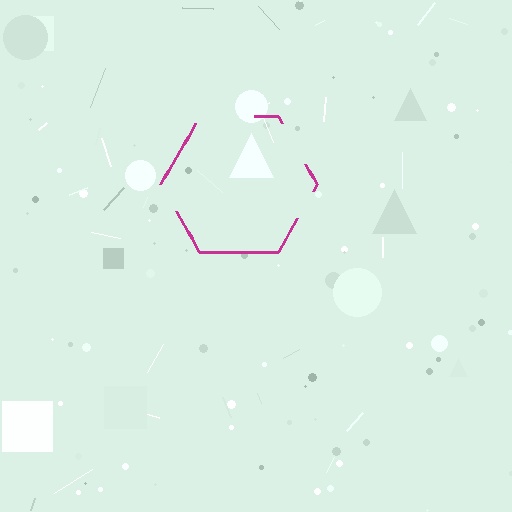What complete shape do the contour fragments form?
The contour fragments form a hexagon.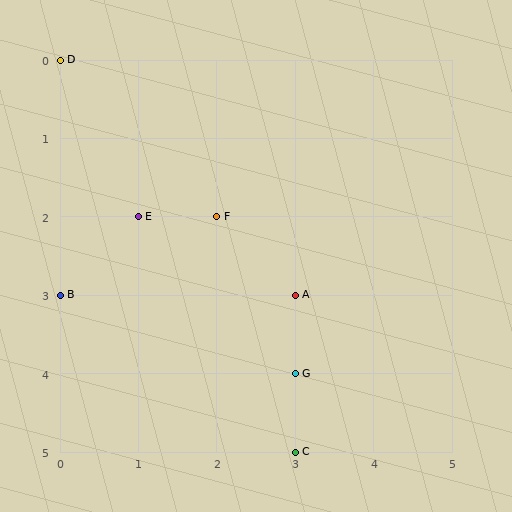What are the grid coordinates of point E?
Point E is at grid coordinates (1, 2).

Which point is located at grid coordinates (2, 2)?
Point F is at (2, 2).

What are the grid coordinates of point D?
Point D is at grid coordinates (0, 0).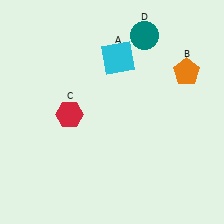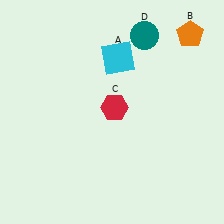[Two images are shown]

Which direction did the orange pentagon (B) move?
The orange pentagon (B) moved up.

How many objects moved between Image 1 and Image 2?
2 objects moved between the two images.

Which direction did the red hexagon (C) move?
The red hexagon (C) moved right.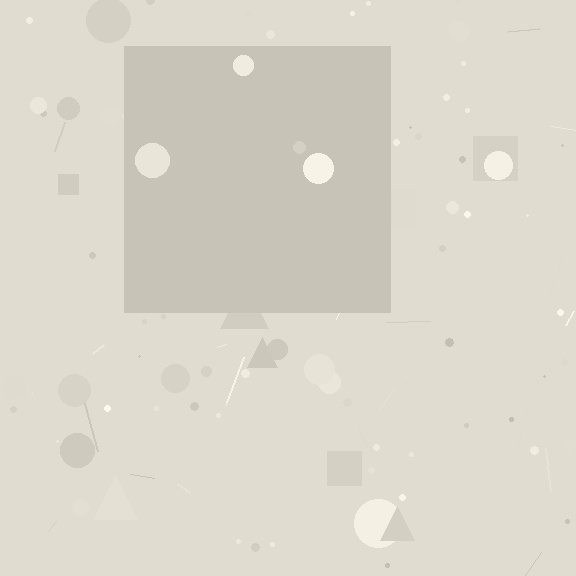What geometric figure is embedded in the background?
A square is embedded in the background.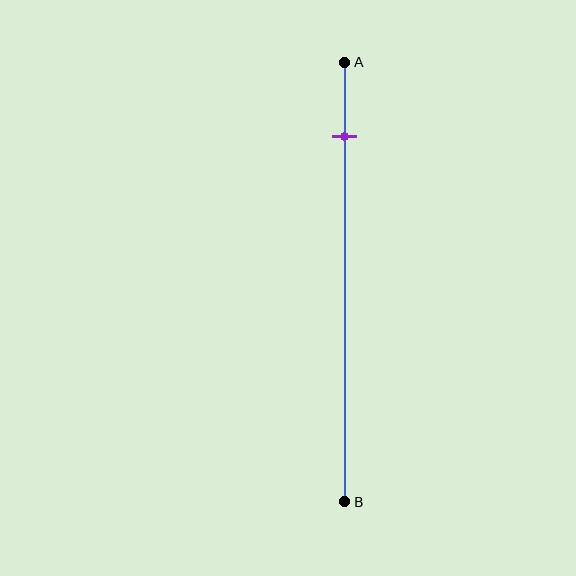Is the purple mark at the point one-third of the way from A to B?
No, the mark is at about 15% from A, not at the 33% one-third point.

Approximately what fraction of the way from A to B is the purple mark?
The purple mark is approximately 15% of the way from A to B.